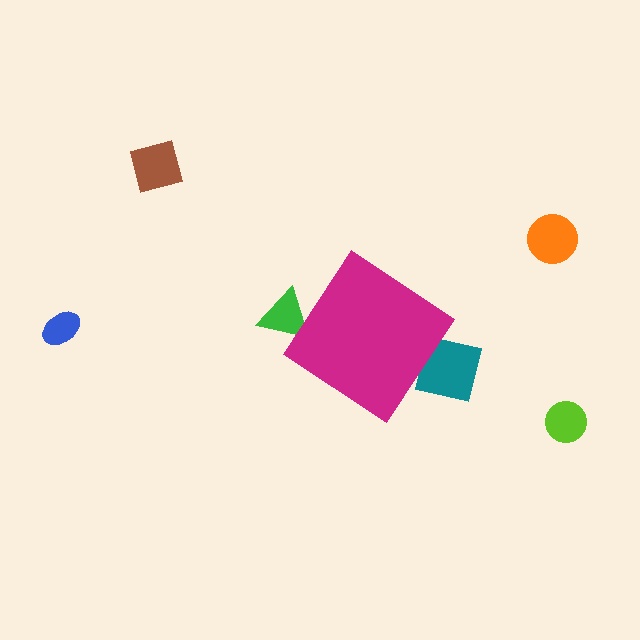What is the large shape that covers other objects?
A magenta diamond.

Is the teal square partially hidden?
Yes, the teal square is partially hidden behind the magenta diamond.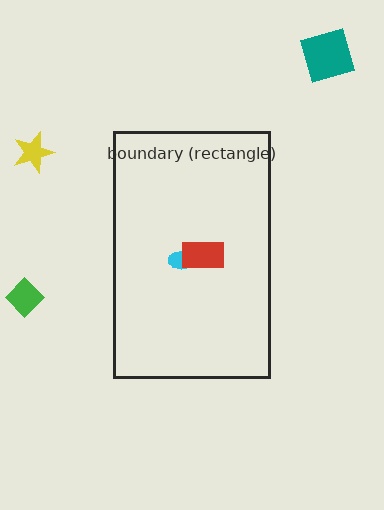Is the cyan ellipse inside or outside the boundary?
Inside.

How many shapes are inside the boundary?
2 inside, 3 outside.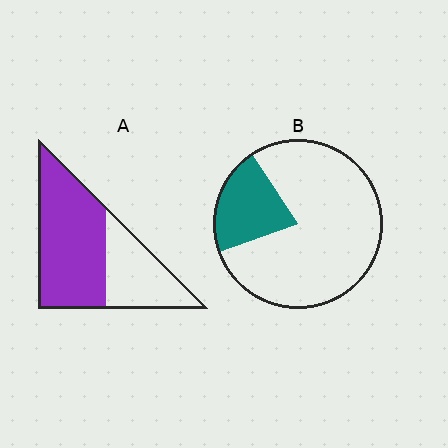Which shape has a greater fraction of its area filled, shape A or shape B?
Shape A.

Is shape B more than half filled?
No.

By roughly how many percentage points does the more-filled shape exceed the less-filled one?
By roughly 45 percentage points (A over B).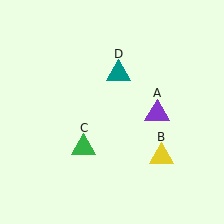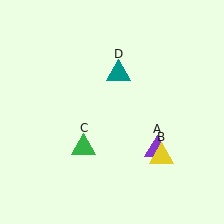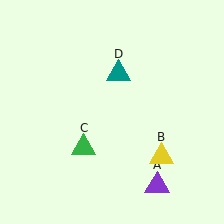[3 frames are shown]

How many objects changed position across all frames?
1 object changed position: purple triangle (object A).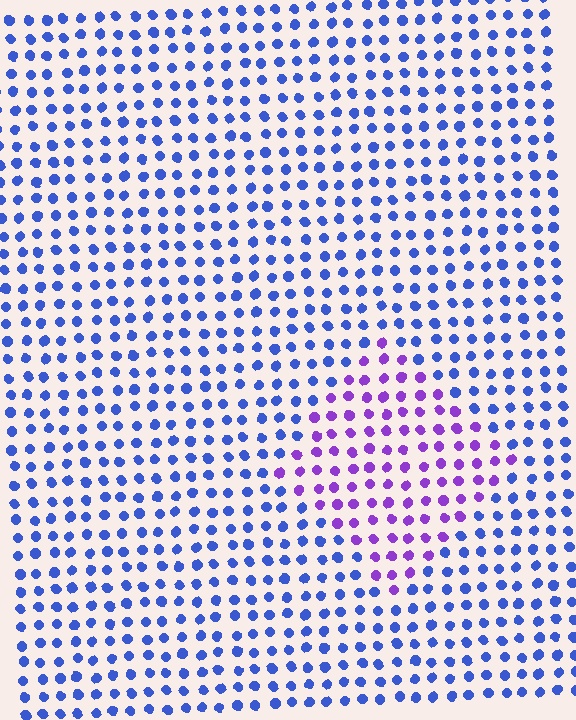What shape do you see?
I see a diamond.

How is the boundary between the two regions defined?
The boundary is defined purely by a slight shift in hue (about 48 degrees). Spacing, size, and orientation are identical on both sides.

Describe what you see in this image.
The image is filled with small blue elements in a uniform arrangement. A diamond-shaped region is visible where the elements are tinted to a slightly different hue, forming a subtle color boundary.